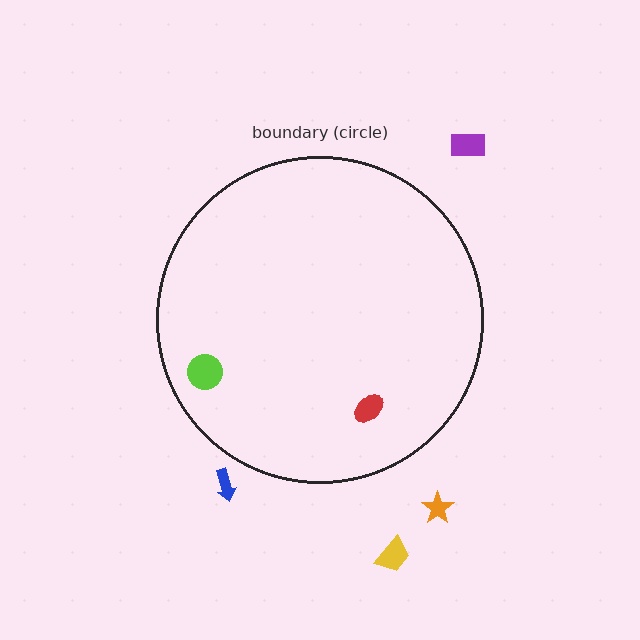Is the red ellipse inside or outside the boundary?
Inside.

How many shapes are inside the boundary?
2 inside, 4 outside.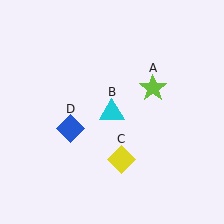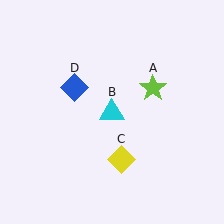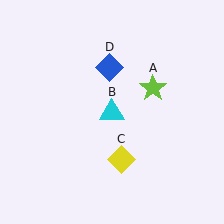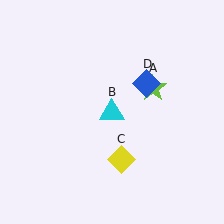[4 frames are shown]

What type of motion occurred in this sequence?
The blue diamond (object D) rotated clockwise around the center of the scene.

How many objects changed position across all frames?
1 object changed position: blue diamond (object D).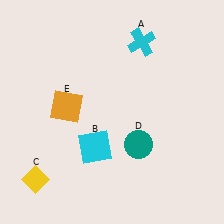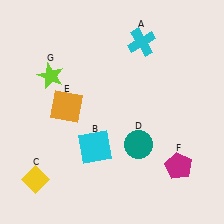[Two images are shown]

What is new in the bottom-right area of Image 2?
A magenta pentagon (F) was added in the bottom-right area of Image 2.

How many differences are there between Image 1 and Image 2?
There are 2 differences between the two images.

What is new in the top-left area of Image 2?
A lime star (G) was added in the top-left area of Image 2.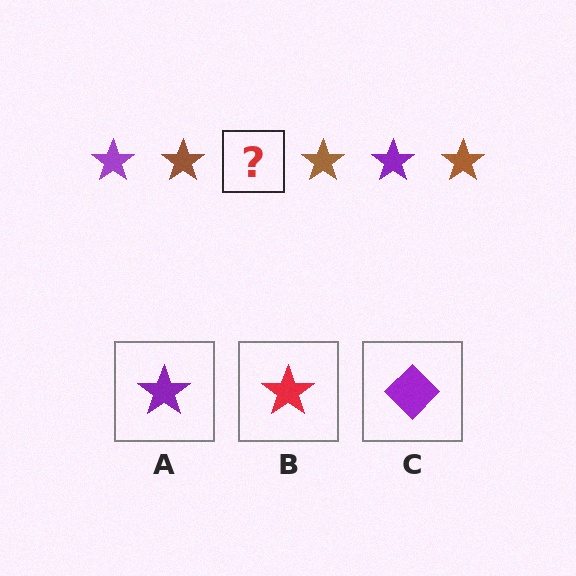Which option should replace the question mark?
Option A.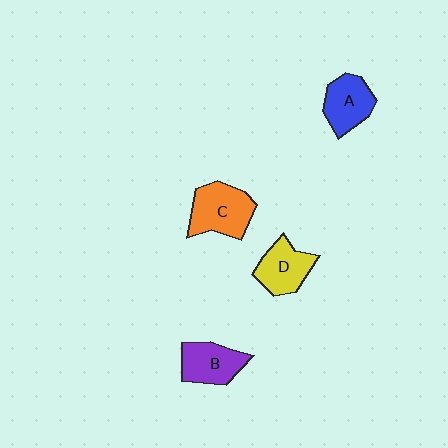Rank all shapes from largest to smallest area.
From largest to smallest: C (orange), B (purple), D (yellow), A (blue).